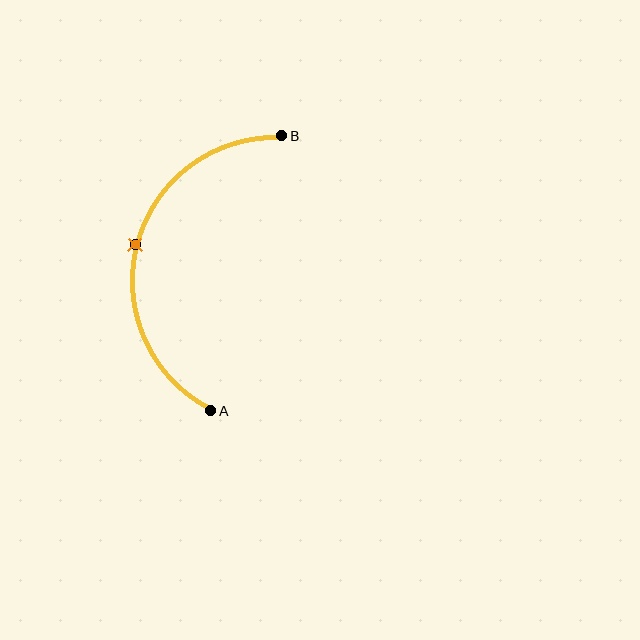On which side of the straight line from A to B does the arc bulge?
The arc bulges to the left of the straight line connecting A and B.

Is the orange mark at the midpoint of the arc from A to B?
Yes. The orange mark lies on the arc at equal arc-length from both A and B — it is the arc midpoint.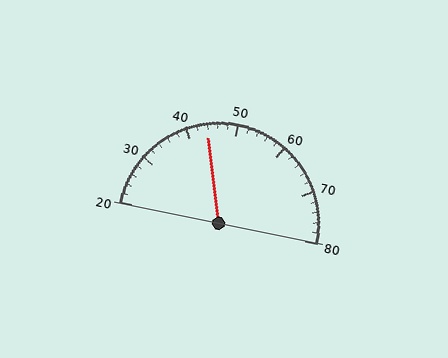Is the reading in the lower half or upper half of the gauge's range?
The reading is in the lower half of the range (20 to 80).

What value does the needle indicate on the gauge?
The needle indicates approximately 44.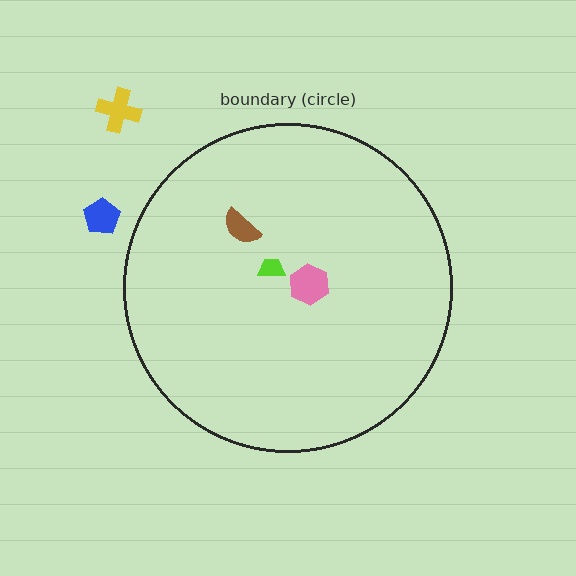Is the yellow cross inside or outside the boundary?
Outside.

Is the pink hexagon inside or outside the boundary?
Inside.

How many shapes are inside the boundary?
3 inside, 2 outside.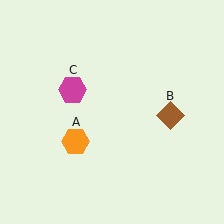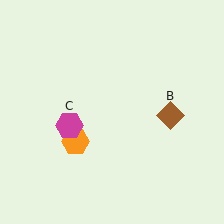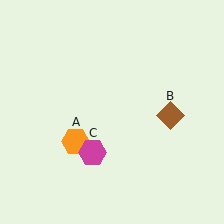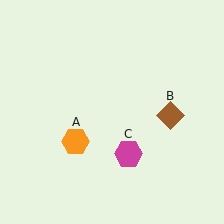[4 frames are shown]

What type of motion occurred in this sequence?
The magenta hexagon (object C) rotated counterclockwise around the center of the scene.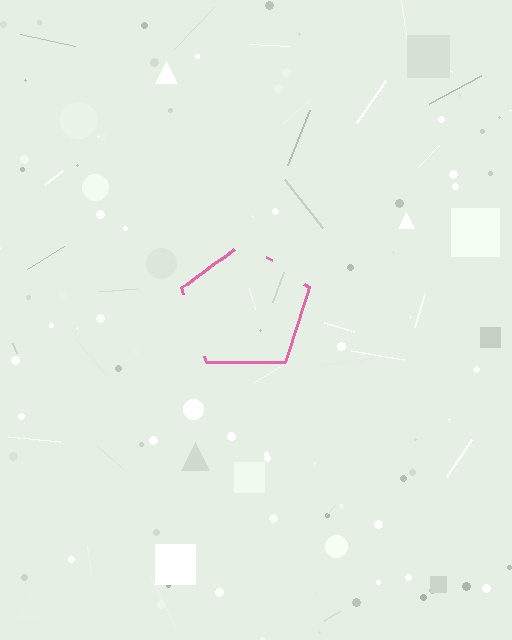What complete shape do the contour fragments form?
The contour fragments form a pentagon.